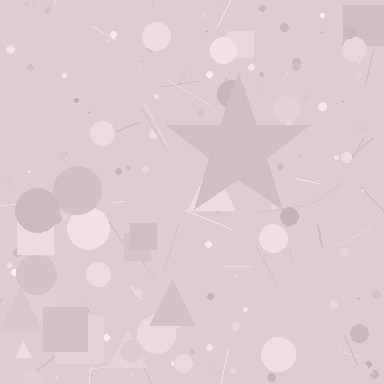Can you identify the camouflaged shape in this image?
The camouflaged shape is a star.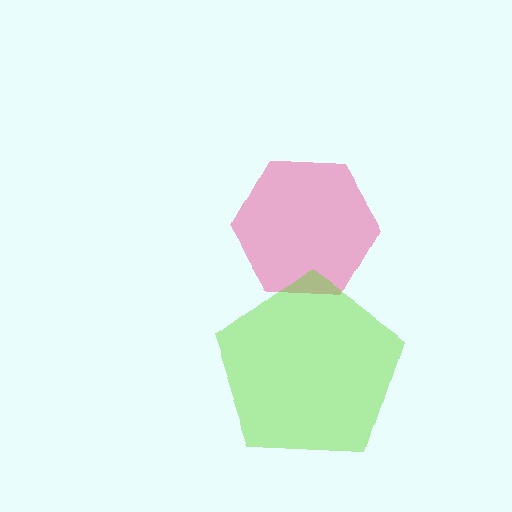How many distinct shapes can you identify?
There are 2 distinct shapes: a pink hexagon, a lime pentagon.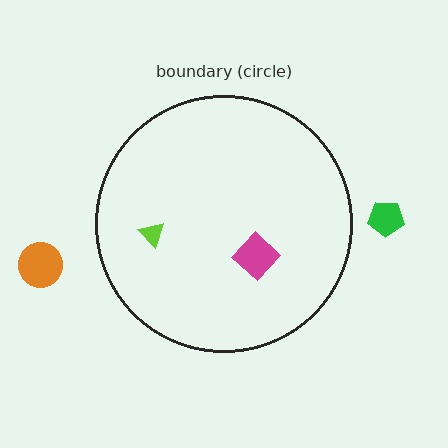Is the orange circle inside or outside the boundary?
Outside.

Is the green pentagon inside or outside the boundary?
Outside.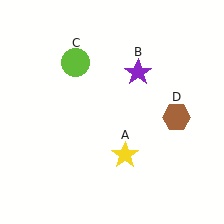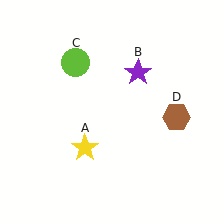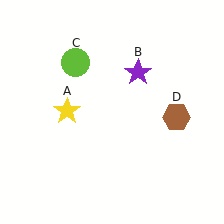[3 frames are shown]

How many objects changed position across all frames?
1 object changed position: yellow star (object A).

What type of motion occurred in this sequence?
The yellow star (object A) rotated clockwise around the center of the scene.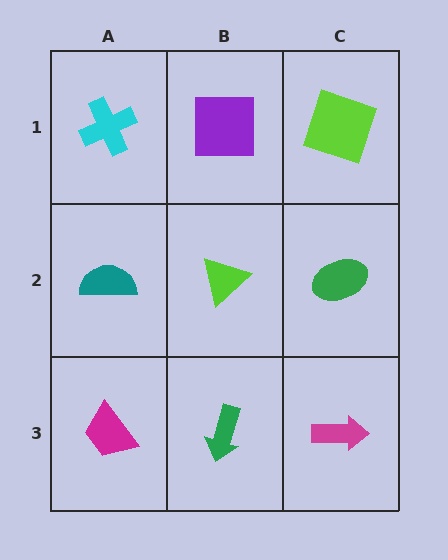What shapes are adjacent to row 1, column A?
A teal semicircle (row 2, column A), a purple square (row 1, column B).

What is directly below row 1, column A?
A teal semicircle.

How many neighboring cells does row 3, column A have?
2.